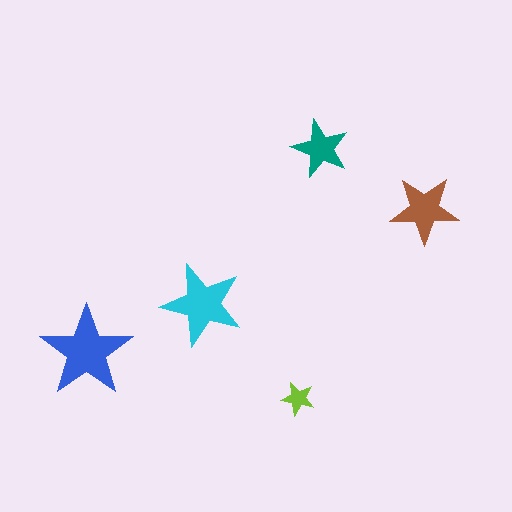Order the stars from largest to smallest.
the blue one, the cyan one, the brown one, the teal one, the lime one.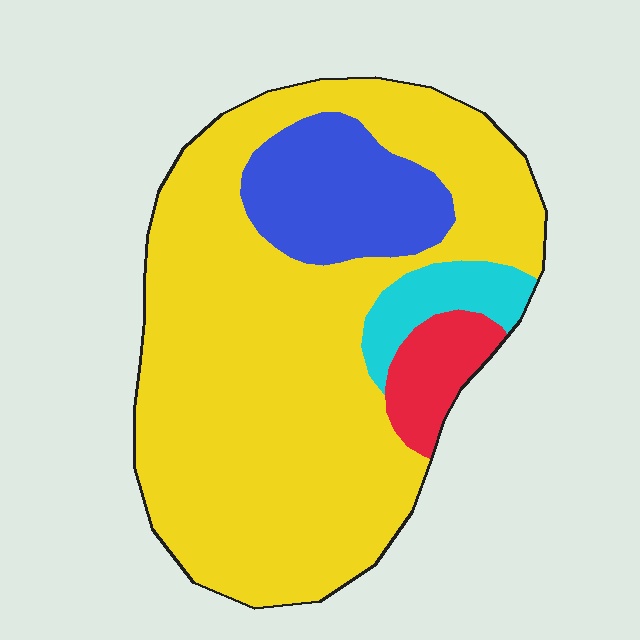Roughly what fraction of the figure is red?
Red takes up about one tenth (1/10) of the figure.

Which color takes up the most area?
Yellow, at roughly 75%.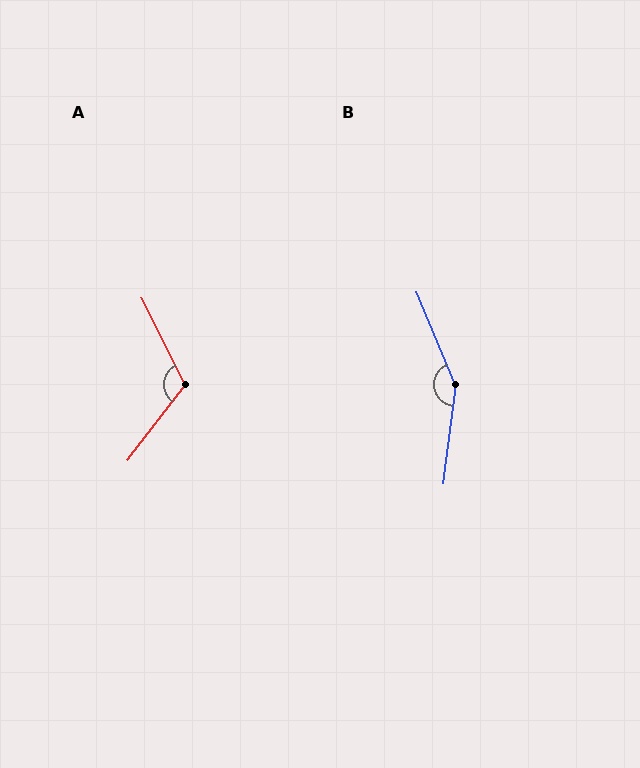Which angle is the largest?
B, at approximately 150 degrees.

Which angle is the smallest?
A, at approximately 116 degrees.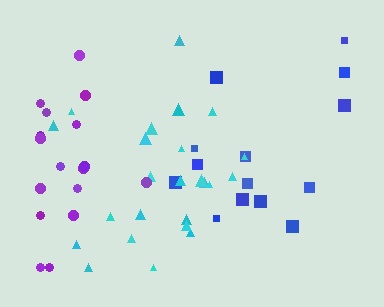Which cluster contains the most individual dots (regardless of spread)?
Cyan (24).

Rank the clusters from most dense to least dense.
cyan, purple, blue.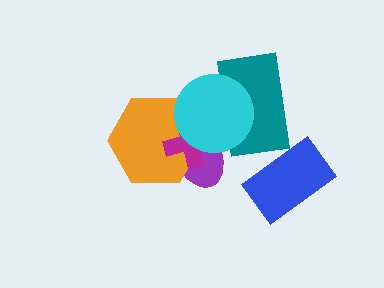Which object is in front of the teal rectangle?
The cyan circle is in front of the teal rectangle.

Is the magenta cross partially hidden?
Yes, it is partially covered by another shape.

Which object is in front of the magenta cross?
The cyan circle is in front of the magenta cross.